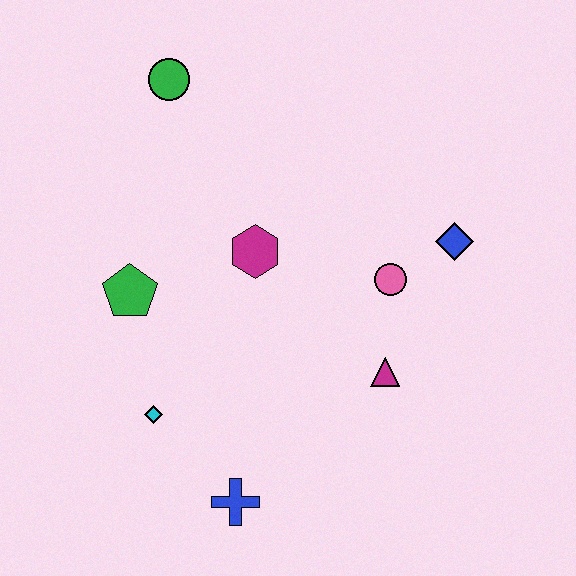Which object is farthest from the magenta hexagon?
The blue cross is farthest from the magenta hexagon.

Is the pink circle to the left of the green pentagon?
No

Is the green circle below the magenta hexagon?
No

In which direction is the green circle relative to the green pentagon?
The green circle is above the green pentagon.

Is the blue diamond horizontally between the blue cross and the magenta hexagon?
No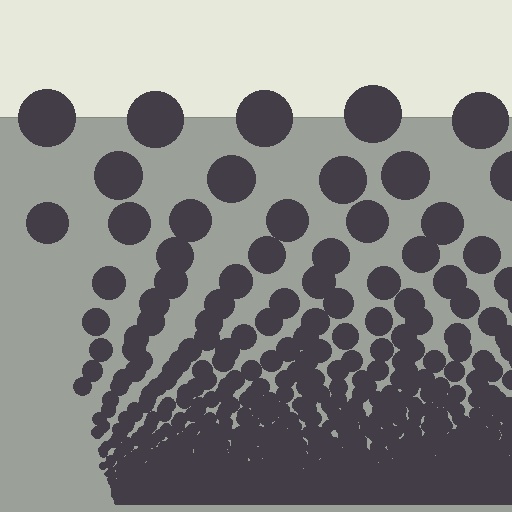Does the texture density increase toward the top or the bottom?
Density increases toward the bottom.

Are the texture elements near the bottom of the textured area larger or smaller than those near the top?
Smaller. The gradient is inverted — elements near the bottom are smaller and denser.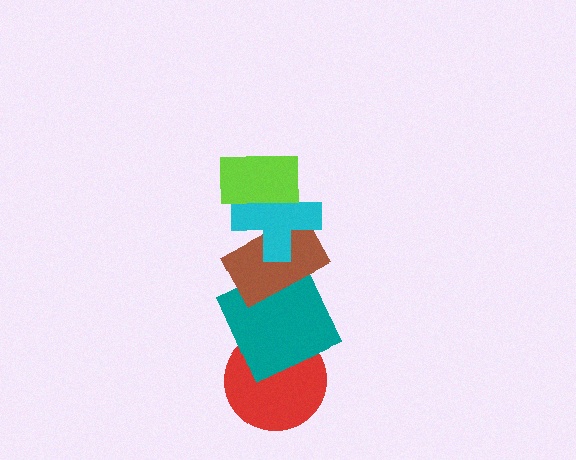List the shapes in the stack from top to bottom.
From top to bottom: the lime rectangle, the cyan cross, the brown rectangle, the teal square, the red circle.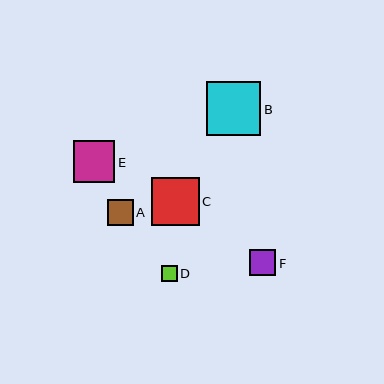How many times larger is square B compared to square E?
Square B is approximately 1.3 times the size of square E.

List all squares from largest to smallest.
From largest to smallest: B, C, E, F, A, D.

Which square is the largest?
Square B is the largest with a size of approximately 54 pixels.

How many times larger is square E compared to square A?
Square E is approximately 1.6 times the size of square A.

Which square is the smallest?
Square D is the smallest with a size of approximately 16 pixels.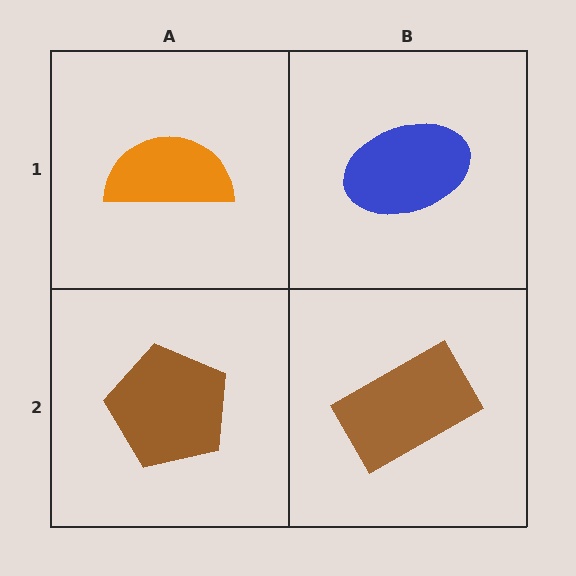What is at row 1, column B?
A blue ellipse.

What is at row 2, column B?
A brown rectangle.